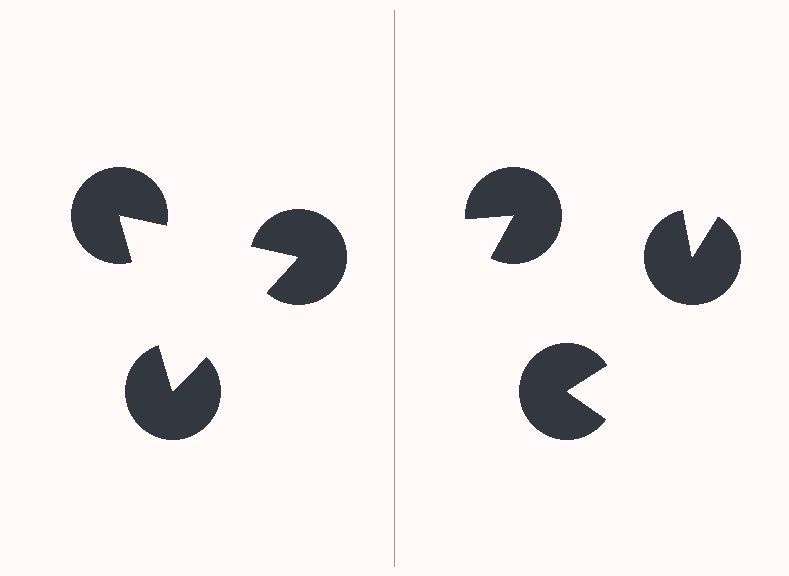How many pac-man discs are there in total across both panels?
6 — 3 on each side.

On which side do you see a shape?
An illusory triangle appears on the left side. On the right side the wedge cuts are rotated, so no coherent shape forms.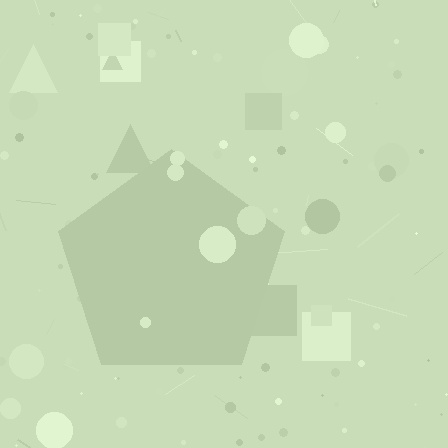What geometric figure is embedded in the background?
A pentagon is embedded in the background.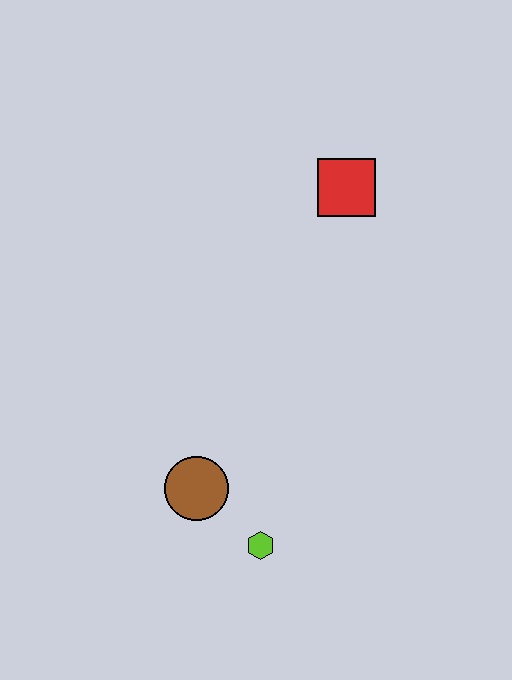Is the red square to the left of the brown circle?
No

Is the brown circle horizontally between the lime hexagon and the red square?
No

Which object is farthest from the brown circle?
The red square is farthest from the brown circle.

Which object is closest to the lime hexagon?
The brown circle is closest to the lime hexagon.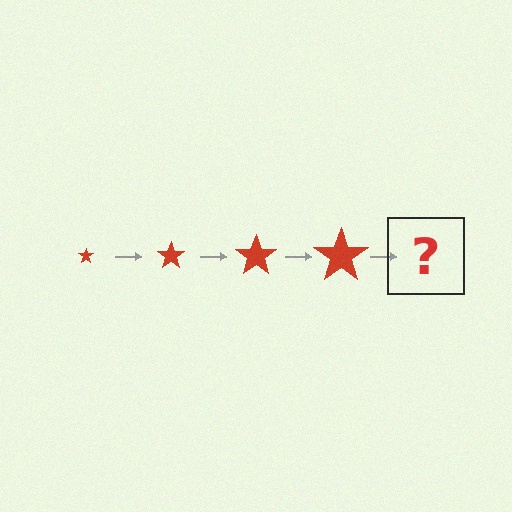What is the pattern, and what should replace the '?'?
The pattern is that the star gets progressively larger each step. The '?' should be a red star, larger than the previous one.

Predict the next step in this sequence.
The next step is a red star, larger than the previous one.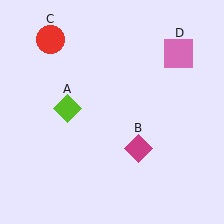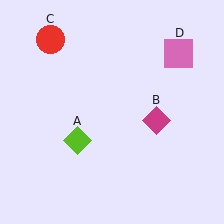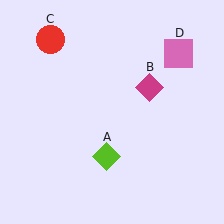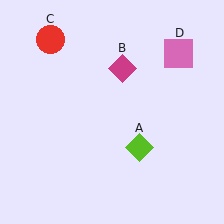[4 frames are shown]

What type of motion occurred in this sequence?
The lime diamond (object A), magenta diamond (object B) rotated counterclockwise around the center of the scene.